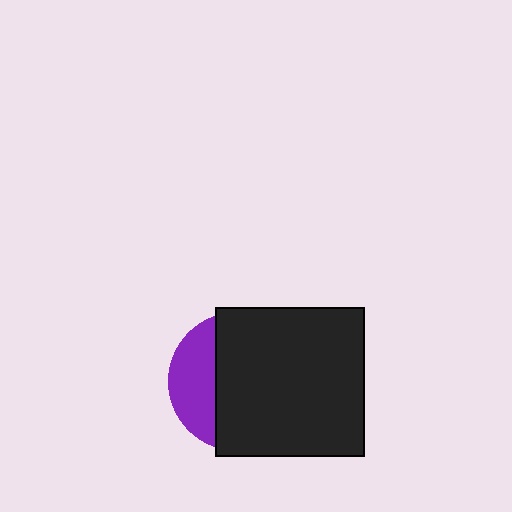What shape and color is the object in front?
The object in front is a black square.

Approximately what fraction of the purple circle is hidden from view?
Roughly 70% of the purple circle is hidden behind the black square.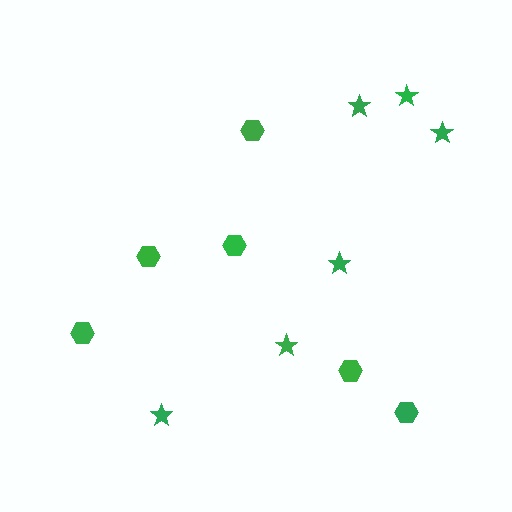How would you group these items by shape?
There are 2 groups: one group of hexagons (6) and one group of stars (6).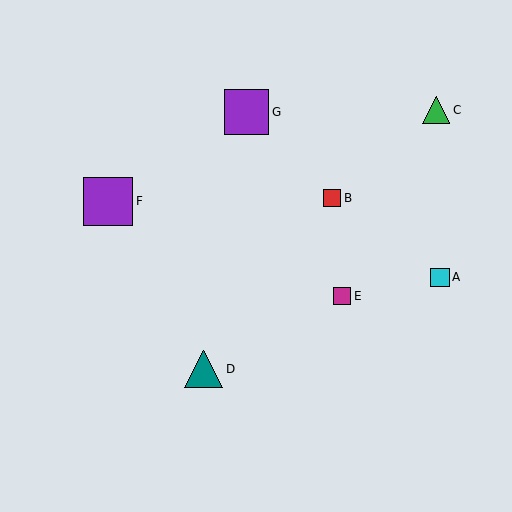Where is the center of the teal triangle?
The center of the teal triangle is at (204, 369).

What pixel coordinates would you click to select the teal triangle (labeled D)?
Click at (204, 369) to select the teal triangle D.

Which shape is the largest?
The purple square (labeled F) is the largest.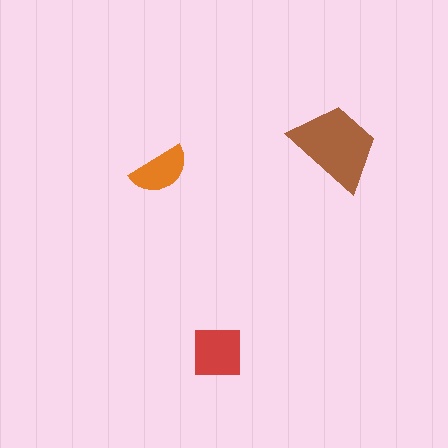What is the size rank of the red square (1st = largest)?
2nd.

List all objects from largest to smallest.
The brown trapezoid, the red square, the orange semicircle.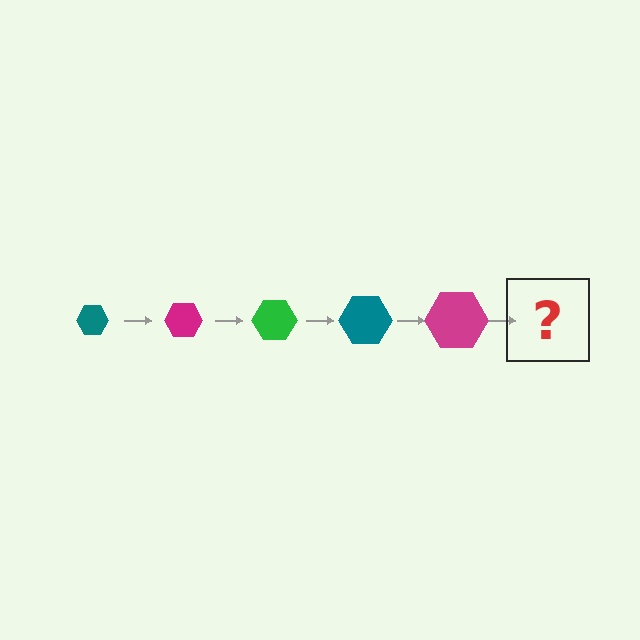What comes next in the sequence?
The next element should be a green hexagon, larger than the previous one.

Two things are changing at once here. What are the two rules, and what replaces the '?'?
The two rules are that the hexagon grows larger each step and the color cycles through teal, magenta, and green. The '?' should be a green hexagon, larger than the previous one.